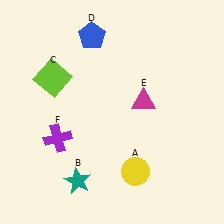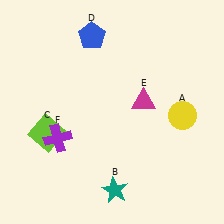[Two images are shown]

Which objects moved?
The objects that moved are: the yellow circle (A), the teal star (B), the lime square (C).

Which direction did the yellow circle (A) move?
The yellow circle (A) moved up.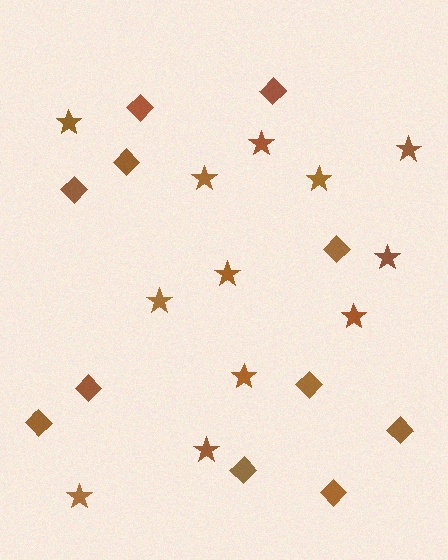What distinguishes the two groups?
There are 2 groups: one group of stars (12) and one group of diamonds (11).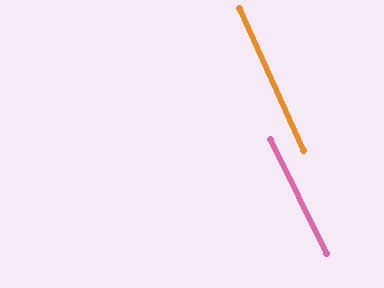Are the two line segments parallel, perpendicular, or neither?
Parallel — their directions differ by only 1.8°.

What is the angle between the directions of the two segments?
Approximately 2 degrees.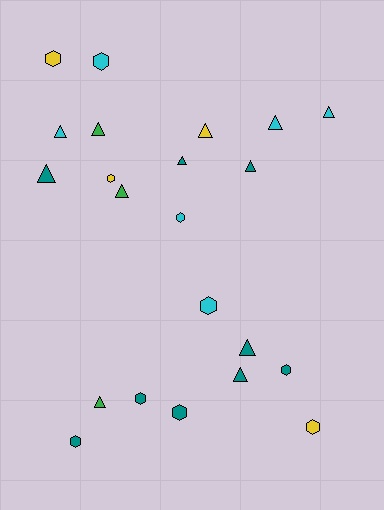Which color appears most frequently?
Teal, with 9 objects.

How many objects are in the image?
There are 22 objects.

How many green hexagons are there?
There are no green hexagons.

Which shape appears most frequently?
Triangle, with 12 objects.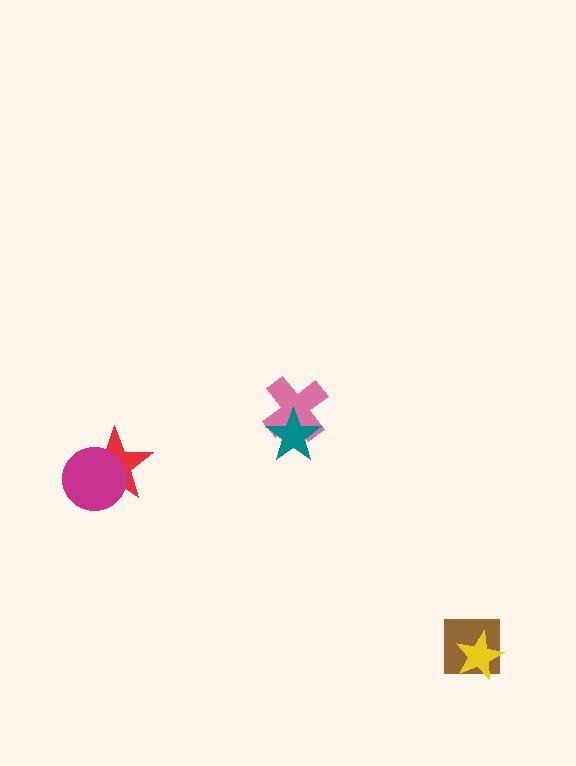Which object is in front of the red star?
The magenta circle is in front of the red star.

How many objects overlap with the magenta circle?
1 object overlaps with the magenta circle.